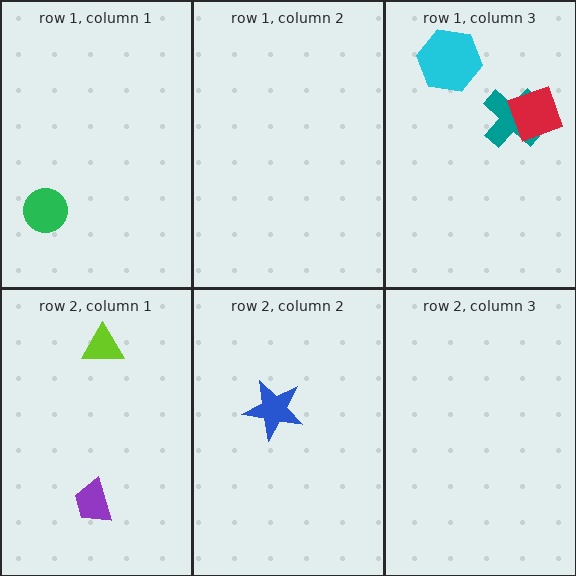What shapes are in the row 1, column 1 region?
The green circle.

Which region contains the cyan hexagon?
The row 1, column 3 region.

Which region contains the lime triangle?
The row 2, column 1 region.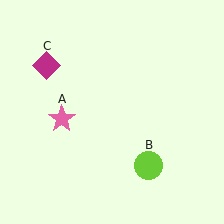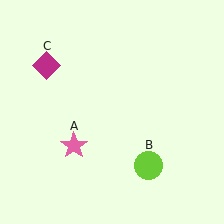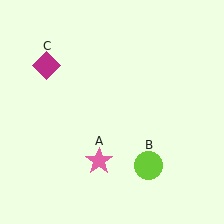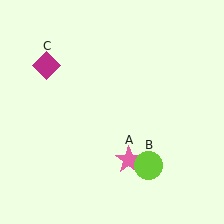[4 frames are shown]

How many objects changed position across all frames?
1 object changed position: pink star (object A).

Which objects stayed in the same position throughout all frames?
Lime circle (object B) and magenta diamond (object C) remained stationary.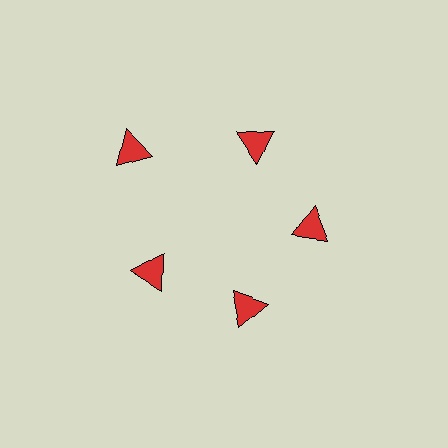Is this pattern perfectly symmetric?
No. The 5 red triangles are arranged in a ring, but one element near the 10 o'clock position is pushed outward from the center, breaking the 5-fold rotational symmetry.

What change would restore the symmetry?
The symmetry would be restored by moving it inward, back onto the ring so that all 5 triangles sit at equal angles and equal distance from the center.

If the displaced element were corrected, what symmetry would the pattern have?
It would have 5-fold rotational symmetry — the pattern would map onto itself every 72 degrees.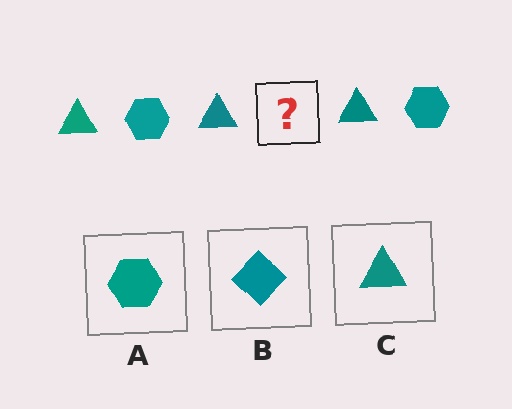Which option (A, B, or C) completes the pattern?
A.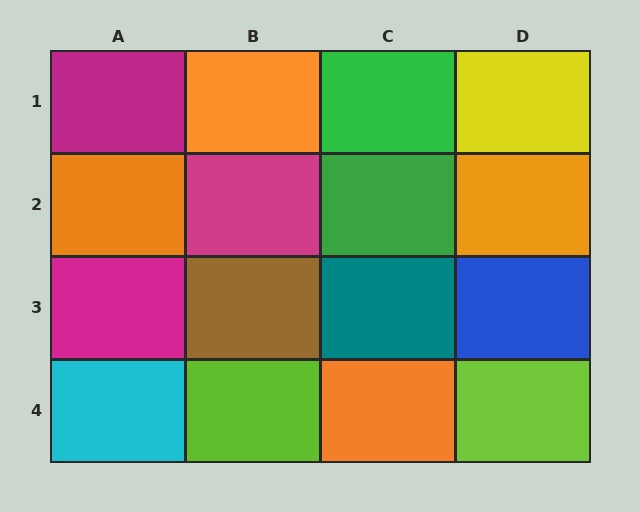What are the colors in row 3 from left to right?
Magenta, brown, teal, blue.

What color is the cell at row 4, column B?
Lime.